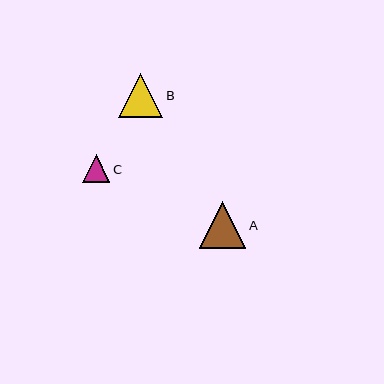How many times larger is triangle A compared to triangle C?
Triangle A is approximately 1.7 times the size of triangle C.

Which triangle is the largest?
Triangle A is the largest with a size of approximately 46 pixels.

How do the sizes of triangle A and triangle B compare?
Triangle A and triangle B are approximately the same size.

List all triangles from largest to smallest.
From largest to smallest: A, B, C.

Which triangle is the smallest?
Triangle C is the smallest with a size of approximately 28 pixels.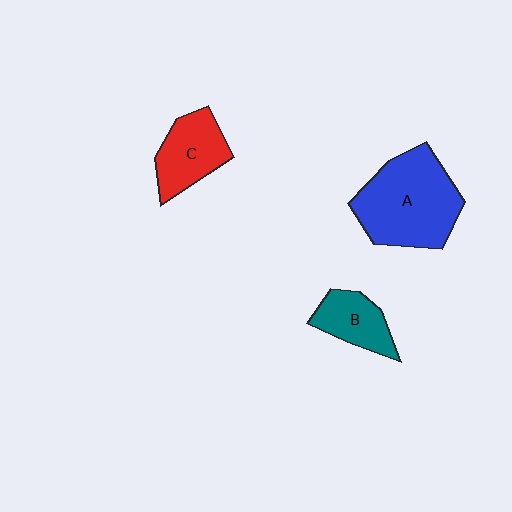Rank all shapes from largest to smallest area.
From largest to smallest: A (blue), C (red), B (teal).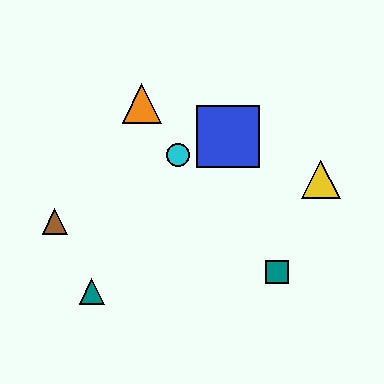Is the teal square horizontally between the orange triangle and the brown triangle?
No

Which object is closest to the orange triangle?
The cyan circle is closest to the orange triangle.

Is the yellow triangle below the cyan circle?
Yes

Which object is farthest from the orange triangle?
The teal square is farthest from the orange triangle.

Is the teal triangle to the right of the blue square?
No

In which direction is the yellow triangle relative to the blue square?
The yellow triangle is to the right of the blue square.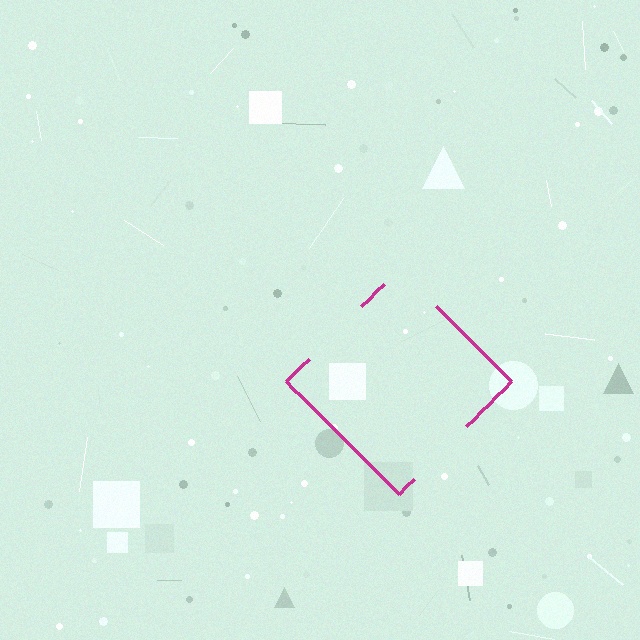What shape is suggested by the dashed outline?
The dashed outline suggests a diamond.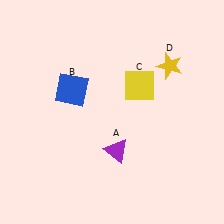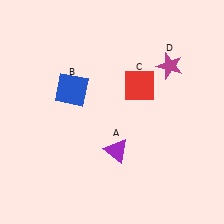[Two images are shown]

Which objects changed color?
C changed from yellow to red. D changed from yellow to magenta.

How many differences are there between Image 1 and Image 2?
There are 2 differences between the two images.